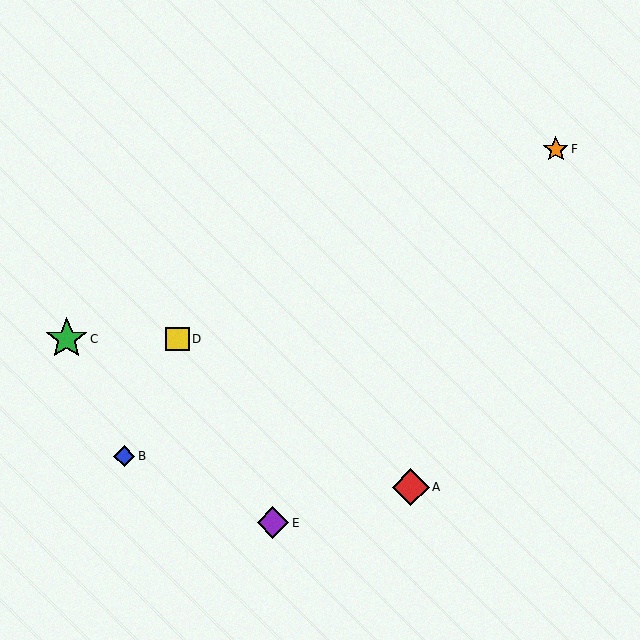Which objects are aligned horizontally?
Objects C, D are aligned horizontally.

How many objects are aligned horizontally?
2 objects (C, D) are aligned horizontally.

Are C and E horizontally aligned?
No, C is at y≈339 and E is at y≈523.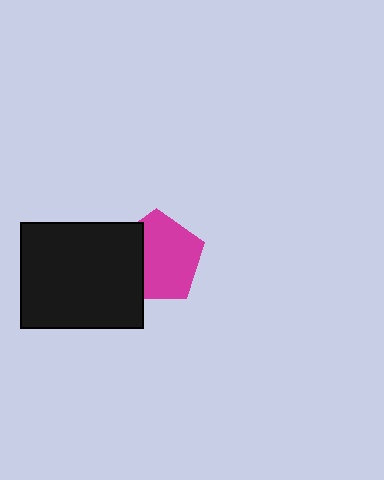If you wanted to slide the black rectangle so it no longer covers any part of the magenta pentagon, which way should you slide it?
Slide it left — that is the most direct way to separate the two shapes.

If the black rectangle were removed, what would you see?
You would see the complete magenta pentagon.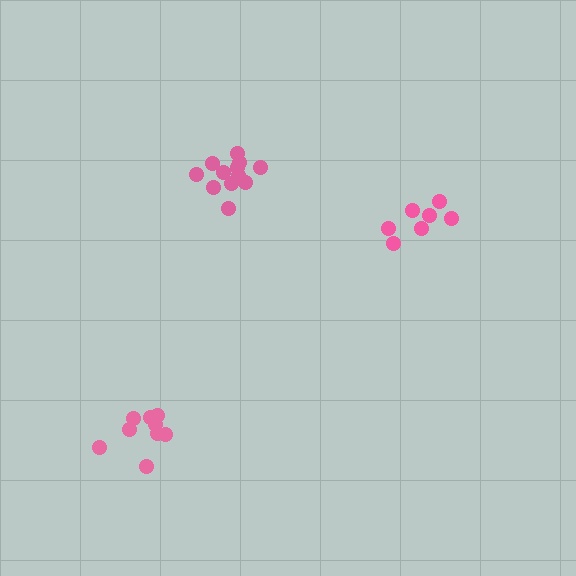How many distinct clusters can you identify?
There are 3 distinct clusters.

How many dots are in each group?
Group 1: 12 dots, Group 2: 9 dots, Group 3: 7 dots (28 total).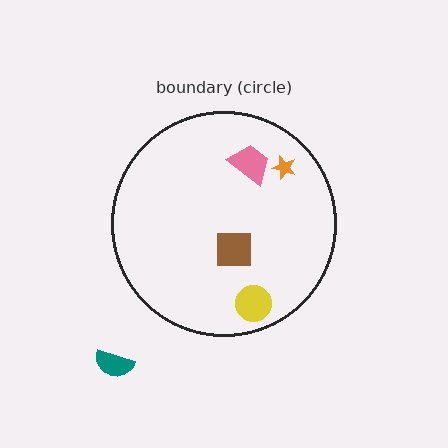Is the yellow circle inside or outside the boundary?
Inside.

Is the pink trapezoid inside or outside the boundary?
Inside.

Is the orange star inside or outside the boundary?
Inside.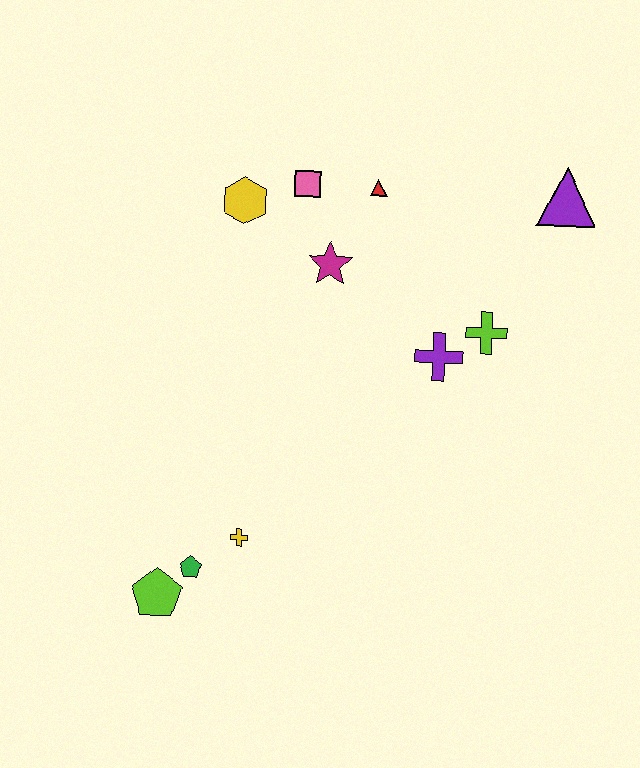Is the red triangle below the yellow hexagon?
No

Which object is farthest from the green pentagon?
The purple triangle is farthest from the green pentagon.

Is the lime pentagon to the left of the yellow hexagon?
Yes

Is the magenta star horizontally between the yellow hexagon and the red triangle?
Yes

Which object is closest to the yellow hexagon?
The pink square is closest to the yellow hexagon.